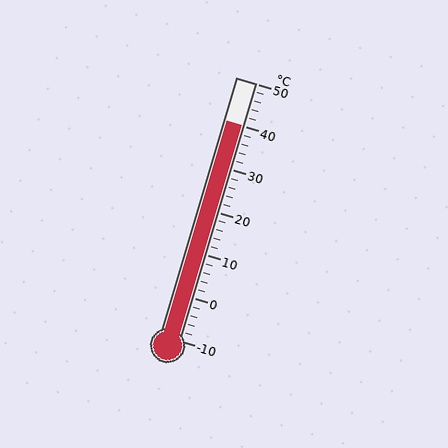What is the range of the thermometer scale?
The thermometer scale ranges from -10°C to 50°C.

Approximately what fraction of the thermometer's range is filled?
The thermometer is filled to approximately 85% of its range.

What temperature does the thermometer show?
The thermometer shows approximately 40°C.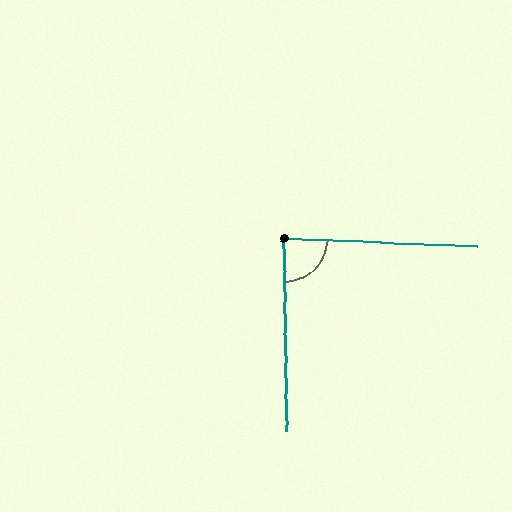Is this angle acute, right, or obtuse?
It is approximately a right angle.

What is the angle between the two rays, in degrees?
Approximately 87 degrees.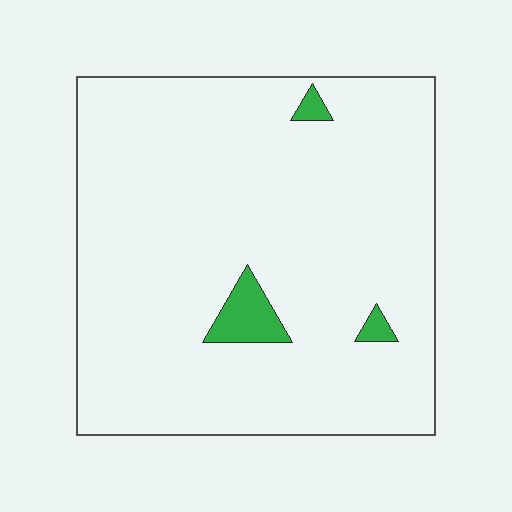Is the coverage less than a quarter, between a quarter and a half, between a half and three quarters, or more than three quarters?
Less than a quarter.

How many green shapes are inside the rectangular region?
3.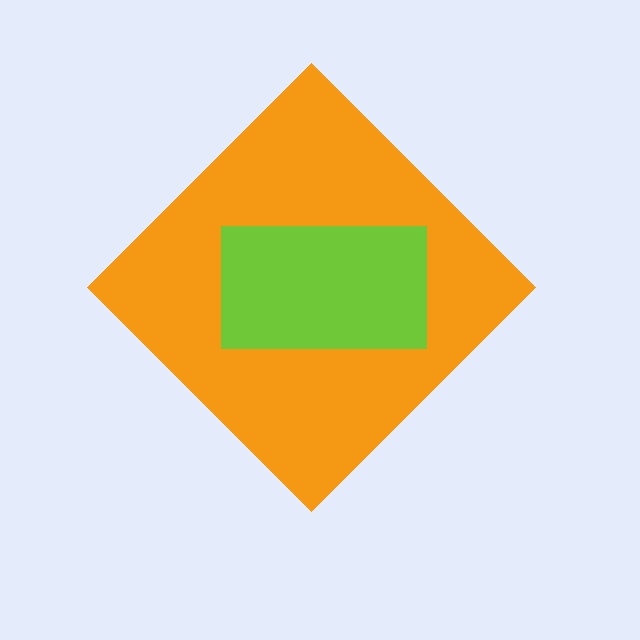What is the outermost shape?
The orange diamond.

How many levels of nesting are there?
2.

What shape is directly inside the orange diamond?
The lime rectangle.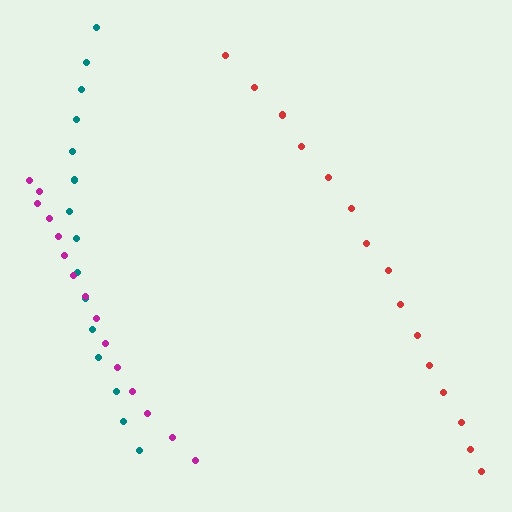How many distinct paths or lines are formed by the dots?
There are 3 distinct paths.